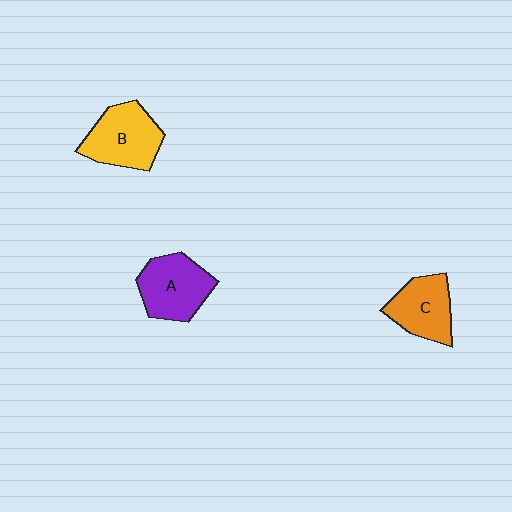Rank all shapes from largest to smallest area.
From largest to smallest: B (yellow), A (purple), C (orange).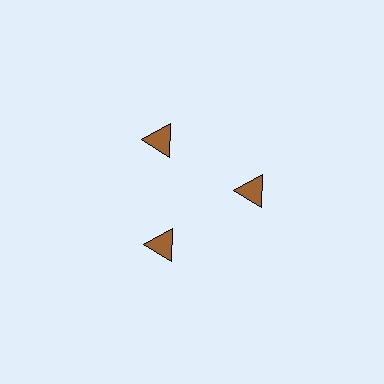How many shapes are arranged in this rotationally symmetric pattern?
There are 3 shapes, arranged in 3 groups of 1.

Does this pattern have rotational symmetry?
Yes, this pattern has 3-fold rotational symmetry. It looks the same after rotating 120 degrees around the center.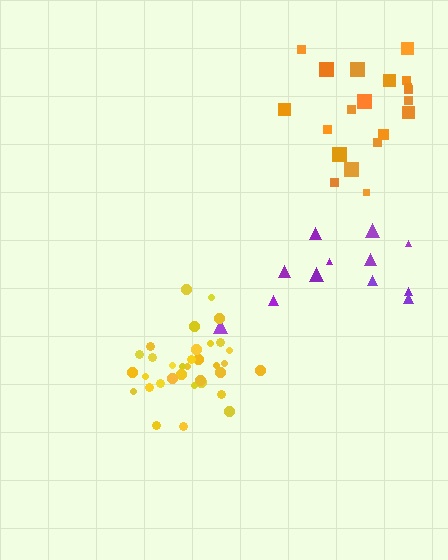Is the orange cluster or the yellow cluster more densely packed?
Yellow.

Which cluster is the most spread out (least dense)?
Purple.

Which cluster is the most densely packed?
Yellow.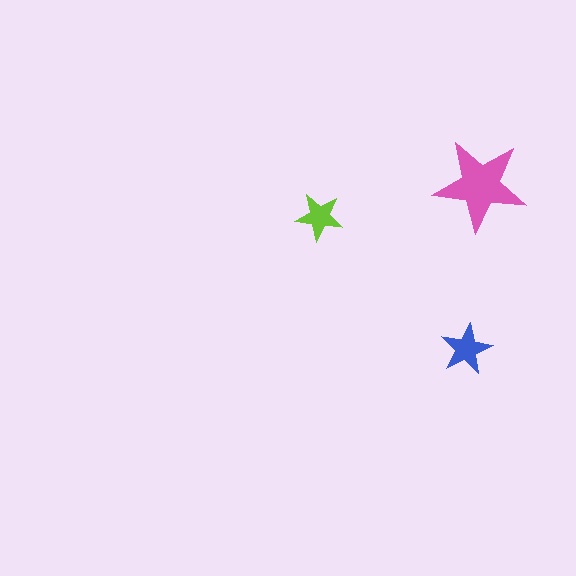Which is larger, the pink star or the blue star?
The pink one.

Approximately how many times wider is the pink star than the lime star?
About 2 times wider.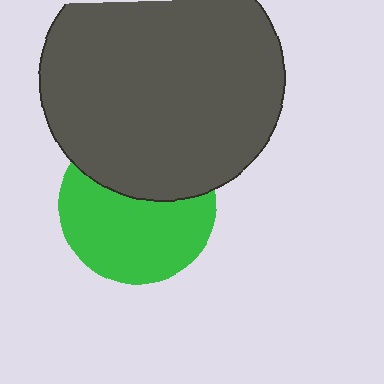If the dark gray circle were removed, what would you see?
You would see the complete green circle.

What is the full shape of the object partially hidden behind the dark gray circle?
The partially hidden object is a green circle.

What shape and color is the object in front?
The object in front is a dark gray circle.